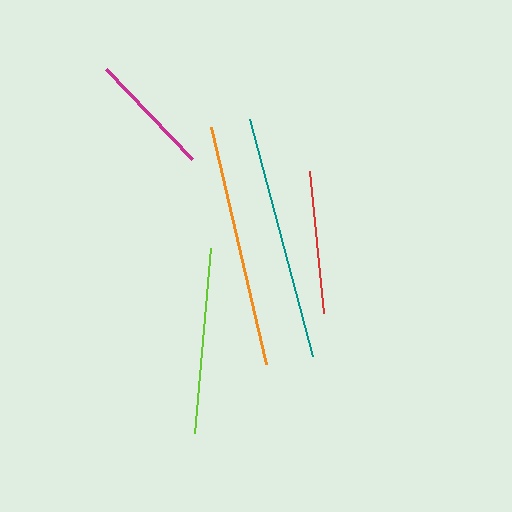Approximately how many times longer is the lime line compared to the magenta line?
The lime line is approximately 1.5 times the length of the magenta line.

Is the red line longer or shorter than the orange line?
The orange line is longer than the red line.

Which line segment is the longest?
The teal line is the longest at approximately 245 pixels.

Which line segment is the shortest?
The magenta line is the shortest at approximately 125 pixels.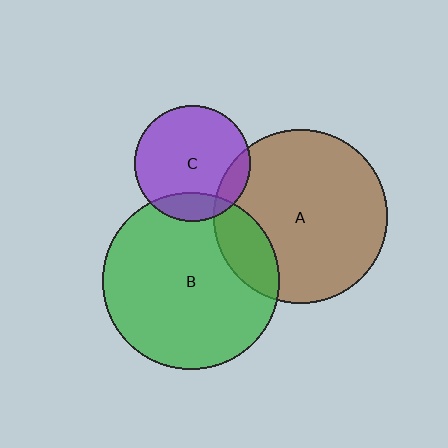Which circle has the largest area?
Circle B (green).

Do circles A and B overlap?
Yes.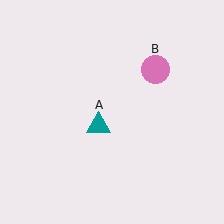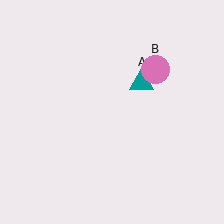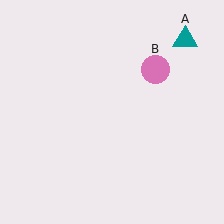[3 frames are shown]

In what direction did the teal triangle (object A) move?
The teal triangle (object A) moved up and to the right.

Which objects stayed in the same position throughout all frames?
Pink circle (object B) remained stationary.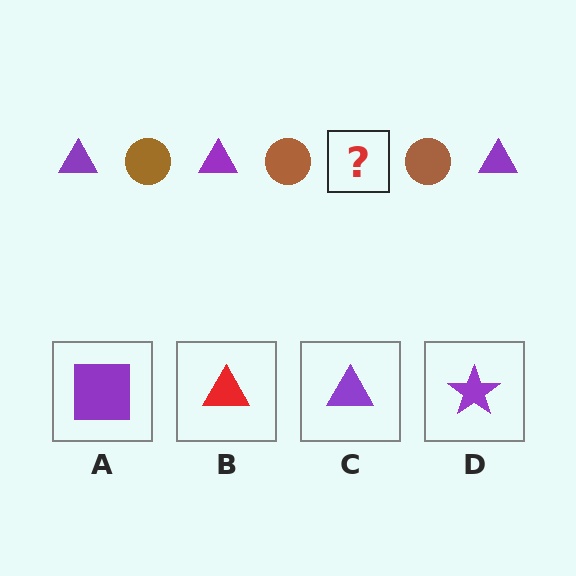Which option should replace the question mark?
Option C.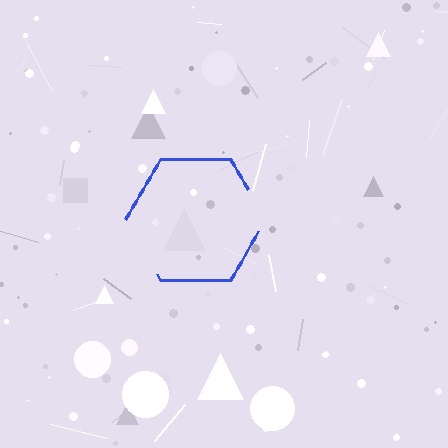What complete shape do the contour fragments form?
The contour fragments form a hexagon.